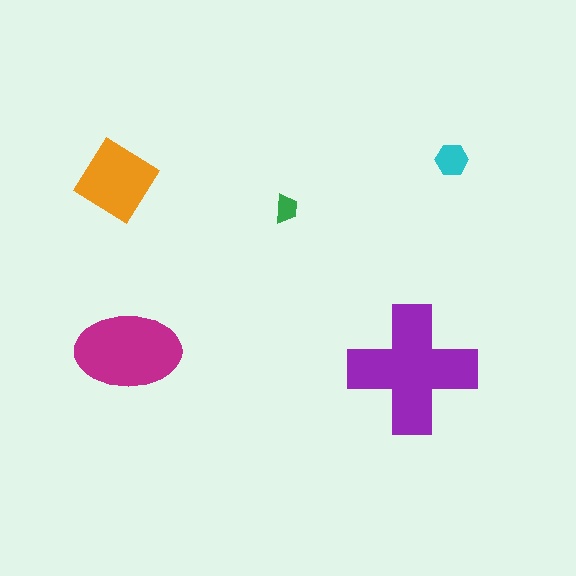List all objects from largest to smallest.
The purple cross, the magenta ellipse, the orange diamond, the cyan hexagon, the green trapezoid.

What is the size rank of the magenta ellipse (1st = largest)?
2nd.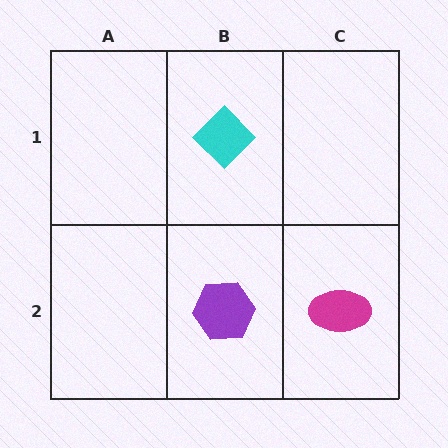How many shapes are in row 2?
2 shapes.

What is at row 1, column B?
A cyan diamond.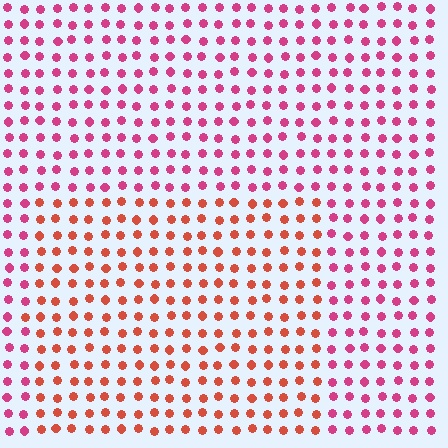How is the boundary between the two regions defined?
The boundary is defined purely by a slight shift in hue (about 36 degrees). Spacing, size, and orientation are identical on both sides.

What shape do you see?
I see a rectangle.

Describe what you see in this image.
The image is filled with small magenta elements in a uniform arrangement. A rectangle-shaped region is visible where the elements are tinted to a slightly different hue, forming a subtle color boundary.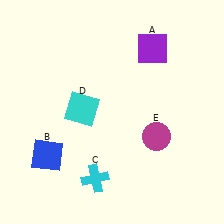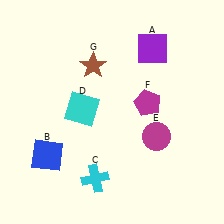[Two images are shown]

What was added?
A magenta pentagon (F), a brown star (G) were added in Image 2.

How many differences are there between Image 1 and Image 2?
There are 2 differences between the two images.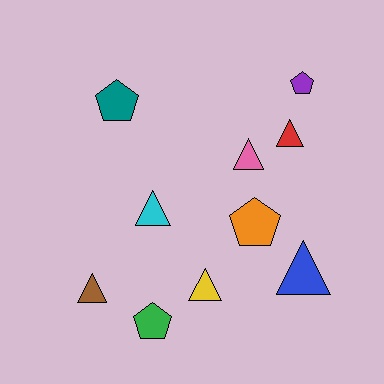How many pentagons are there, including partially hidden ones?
There are 4 pentagons.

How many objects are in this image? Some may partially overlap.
There are 10 objects.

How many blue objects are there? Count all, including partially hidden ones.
There is 1 blue object.